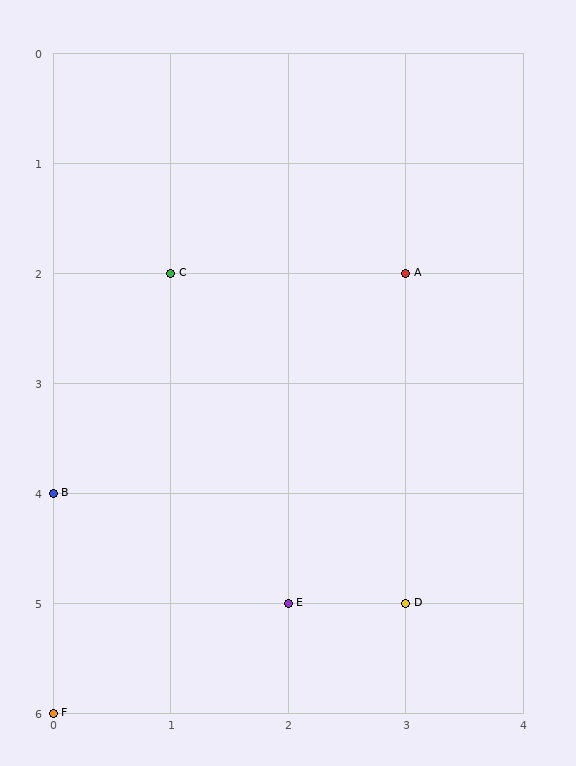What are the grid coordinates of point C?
Point C is at grid coordinates (1, 2).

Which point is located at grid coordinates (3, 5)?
Point D is at (3, 5).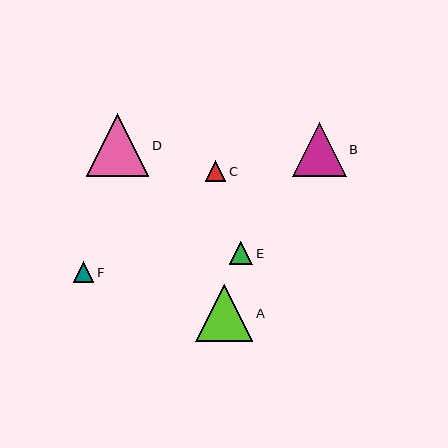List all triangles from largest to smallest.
From largest to smallest: D, A, B, E, C, F.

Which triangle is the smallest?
Triangle F is the smallest with a size of approximately 20 pixels.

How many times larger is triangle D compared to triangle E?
Triangle D is approximately 2.7 times the size of triangle E.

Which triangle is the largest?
Triangle D is the largest with a size of approximately 63 pixels.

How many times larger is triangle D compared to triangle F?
Triangle D is approximately 3.1 times the size of triangle F.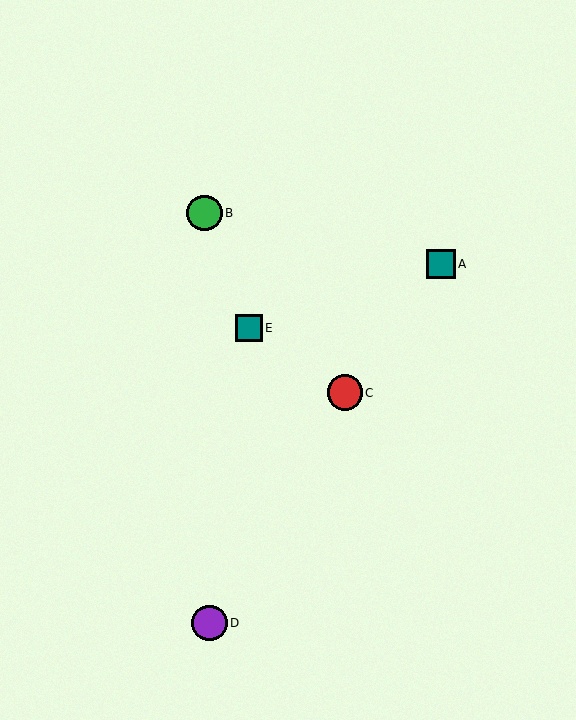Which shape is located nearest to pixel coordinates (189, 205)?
The green circle (labeled B) at (204, 213) is nearest to that location.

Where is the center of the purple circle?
The center of the purple circle is at (210, 623).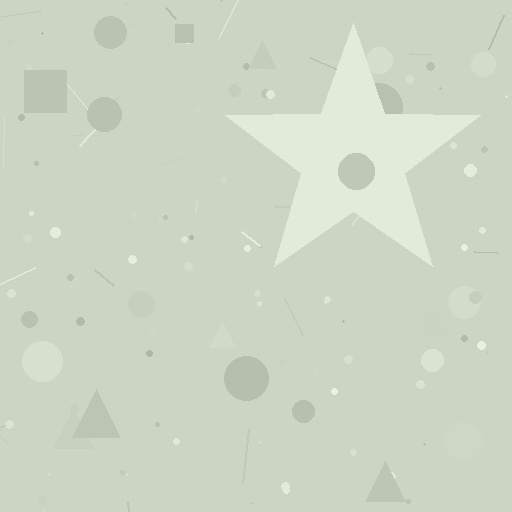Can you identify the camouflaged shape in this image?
The camouflaged shape is a star.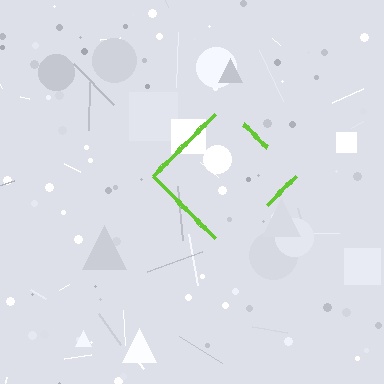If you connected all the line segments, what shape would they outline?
They would outline a diamond.